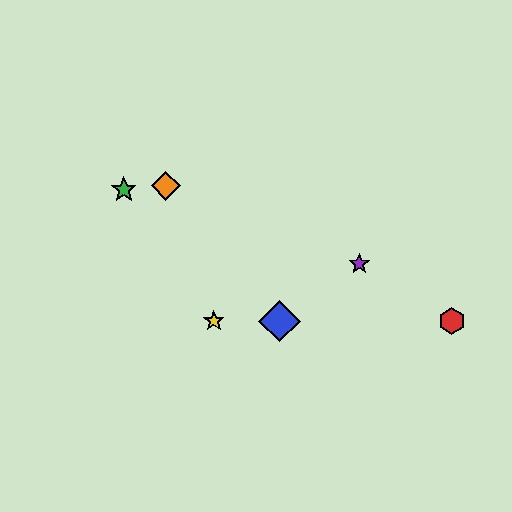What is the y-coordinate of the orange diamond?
The orange diamond is at y≈186.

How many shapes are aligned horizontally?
3 shapes (the red hexagon, the blue diamond, the yellow star) are aligned horizontally.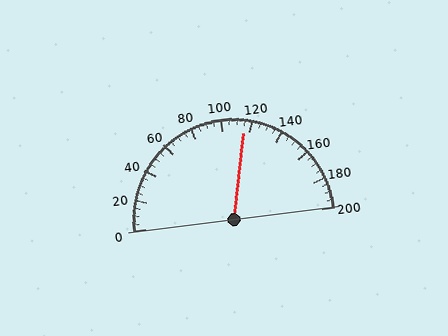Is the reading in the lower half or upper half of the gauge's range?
The reading is in the upper half of the range (0 to 200).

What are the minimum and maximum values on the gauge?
The gauge ranges from 0 to 200.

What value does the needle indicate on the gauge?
The needle indicates approximately 115.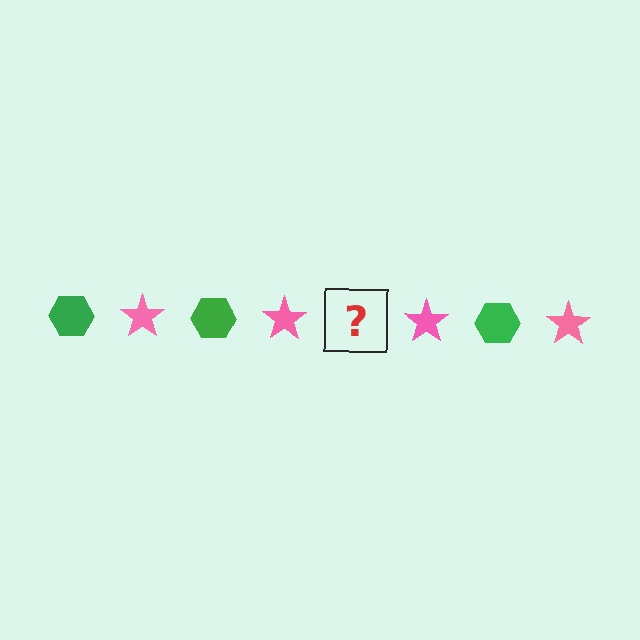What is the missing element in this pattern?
The missing element is a green hexagon.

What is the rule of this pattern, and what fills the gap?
The rule is that the pattern alternates between green hexagon and pink star. The gap should be filled with a green hexagon.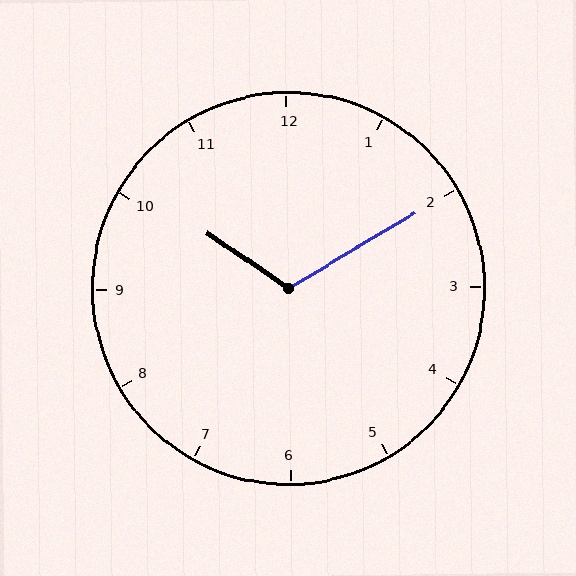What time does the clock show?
10:10.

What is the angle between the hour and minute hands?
Approximately 115 degrees.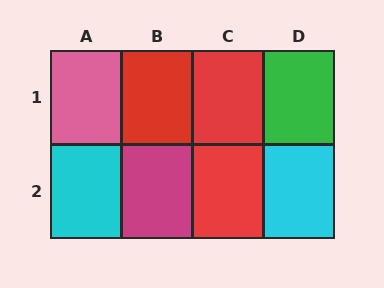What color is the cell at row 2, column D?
Cyan.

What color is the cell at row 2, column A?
Cyan.